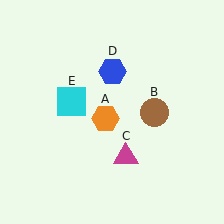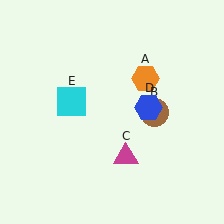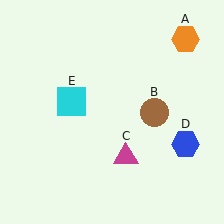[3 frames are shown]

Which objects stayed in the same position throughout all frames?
Brown circle (object B) and magenta triangle (object C) and cyan square (object E) remained stationary.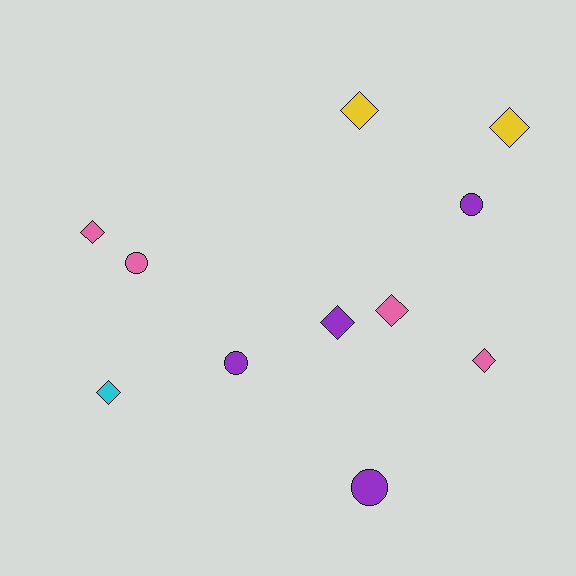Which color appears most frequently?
Pink, with 4 objects.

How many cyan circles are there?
There are no cyan circles.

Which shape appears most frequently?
Diamond, with 7 objects.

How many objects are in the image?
There are 11 objects.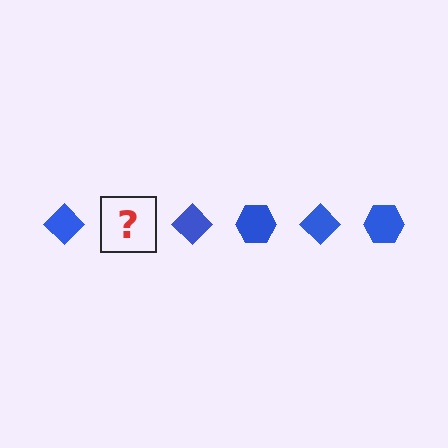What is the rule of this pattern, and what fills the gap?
The rule is that the pattern cycles through diamond, hexagon shapes in blue. The gap should be filled with a blue hexagon.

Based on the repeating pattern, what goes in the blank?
The blank should be a blue hexagon.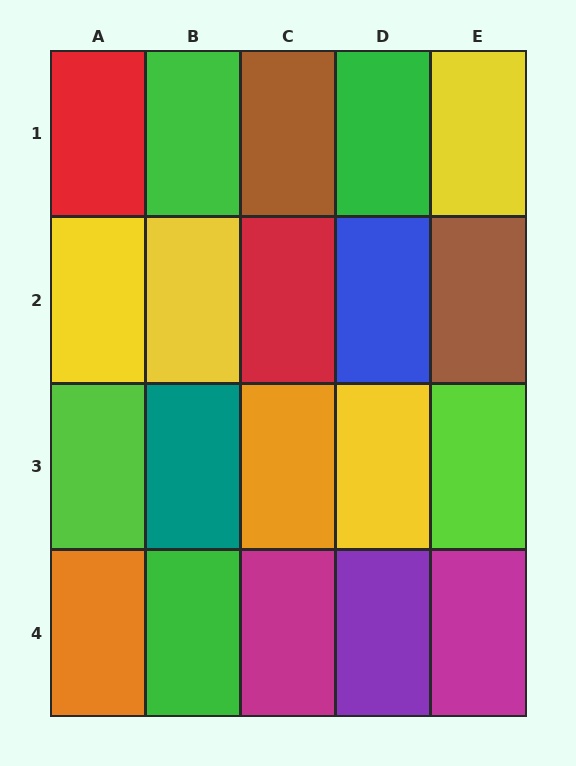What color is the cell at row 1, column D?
Green.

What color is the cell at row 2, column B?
Yellow.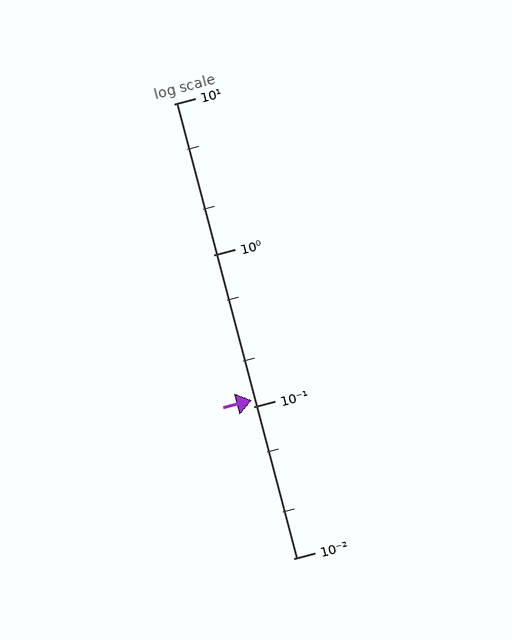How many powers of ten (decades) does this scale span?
The scale spans 3 decades, from 0.01 to 10.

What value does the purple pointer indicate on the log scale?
The pointer indicates approximately 0.11.